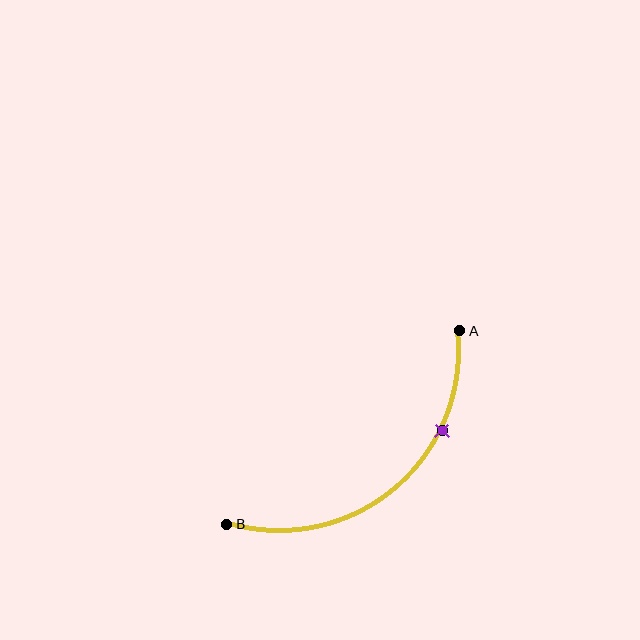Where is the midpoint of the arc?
The arc midpoint is the point on the curve farthest from the straight line joining A and B. It sits below and to the right of that line.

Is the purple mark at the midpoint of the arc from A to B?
No. The purple mark lies on the arc but is closer to endpoint A. The arc midpoint would be at the point on the curve equidistant along the arc from both A and B.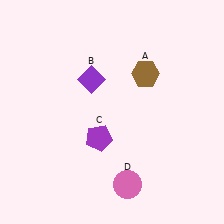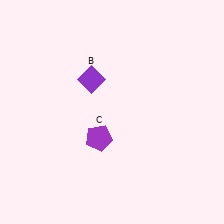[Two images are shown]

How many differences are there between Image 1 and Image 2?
There are 2 differences between the two images.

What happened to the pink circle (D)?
The pink circle (D) was removed in Image 2. It was in the bottom-right area of Image 1.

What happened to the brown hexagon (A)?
The brown hexagon (A) was removed in Image 2. It was in the top-right area of Image 1.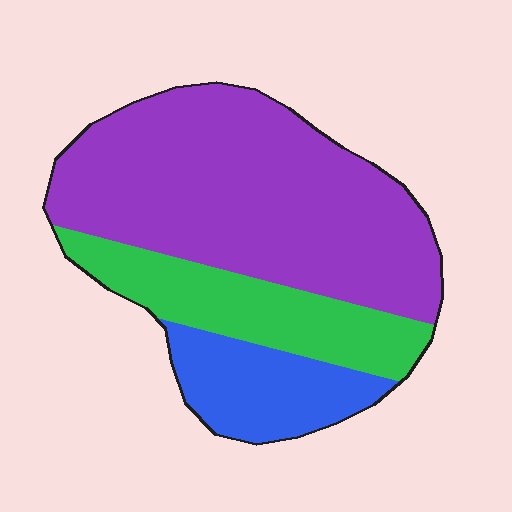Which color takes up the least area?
Blue, at roughly 15%.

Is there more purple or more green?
Purple.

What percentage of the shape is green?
Green covers 23% of the shape.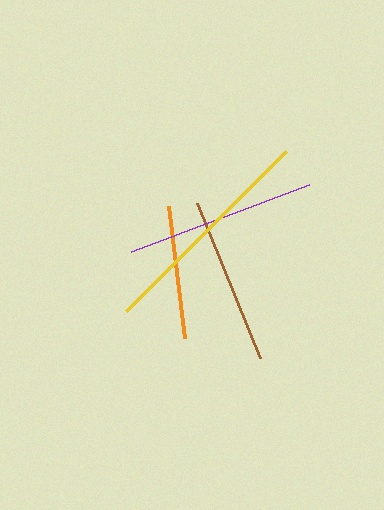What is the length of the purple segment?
The purple segment is approximately 190 pixels long.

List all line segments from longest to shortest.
From longest to shortest: yellow, purple, brown, orange.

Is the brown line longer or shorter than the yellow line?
The yellow line is longer than the brown line.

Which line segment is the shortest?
The orange line is the shortest at approximately 133 pixels.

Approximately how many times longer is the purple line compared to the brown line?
The purple line is approximately 1.1 times the length of the brown line.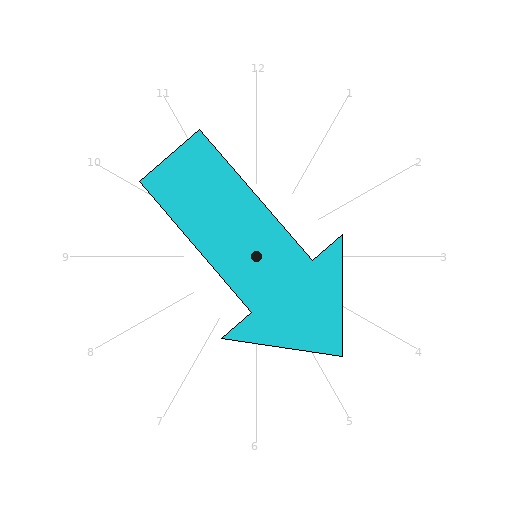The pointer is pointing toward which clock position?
Roughly 5 o'clock.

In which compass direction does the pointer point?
Southeast.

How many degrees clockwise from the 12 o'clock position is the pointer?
Approximately 139 degrees.